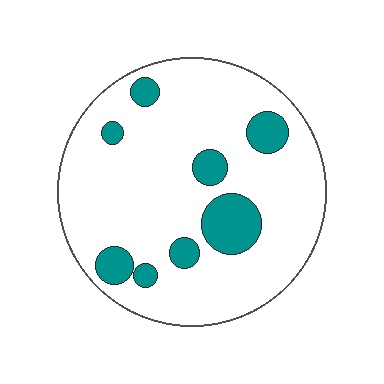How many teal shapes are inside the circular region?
8.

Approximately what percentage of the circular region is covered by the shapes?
Approximately 15%.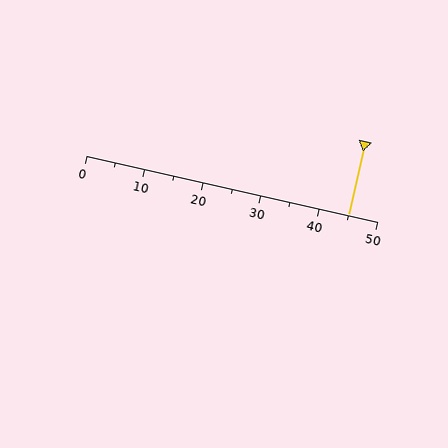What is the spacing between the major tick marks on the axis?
The major ticks are spaced 10 apart.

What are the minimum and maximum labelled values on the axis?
The axis runs from 0 to 50.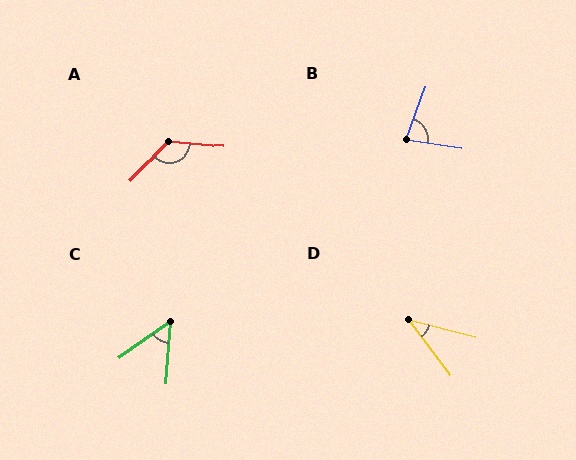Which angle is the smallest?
D, at approximately 39 degrees.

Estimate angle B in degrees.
Approximately 78 degrees.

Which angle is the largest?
A, at approximately 130 degrees.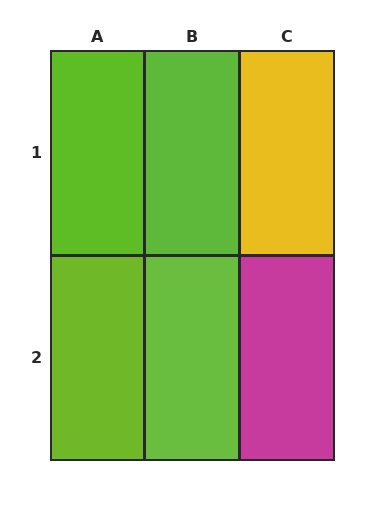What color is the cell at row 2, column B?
Lime.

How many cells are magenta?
1 cell is magenta.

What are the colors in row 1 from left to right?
Lime, lime, yellow.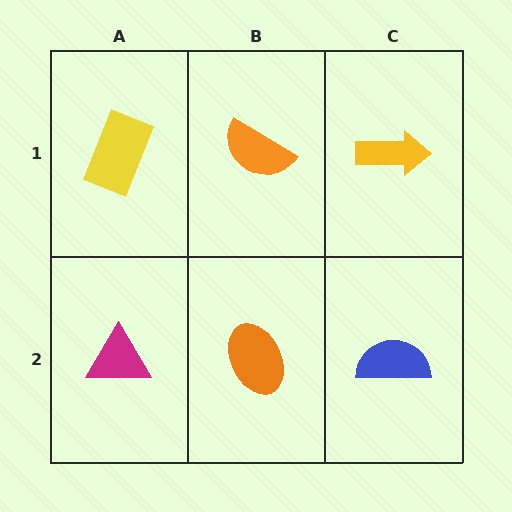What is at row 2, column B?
An orange ellipse.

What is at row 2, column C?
A blue semicircle.